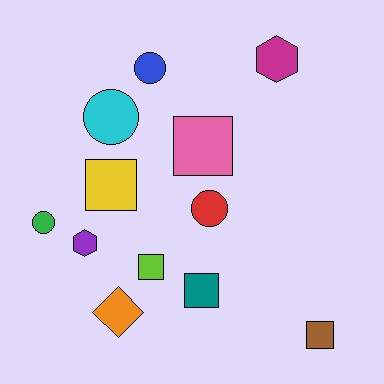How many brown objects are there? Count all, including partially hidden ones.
There is 1 brown object.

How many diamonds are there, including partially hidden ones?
There is 1 diamond.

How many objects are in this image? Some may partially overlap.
There are 12 objects.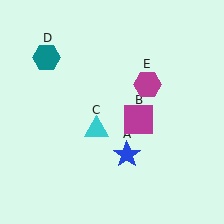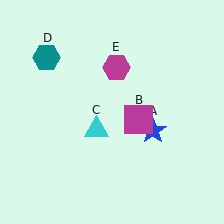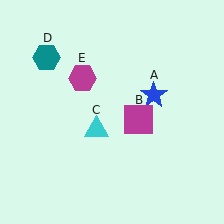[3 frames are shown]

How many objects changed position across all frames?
2 objects changed position: blue star (object A), magenta hexagon (object E).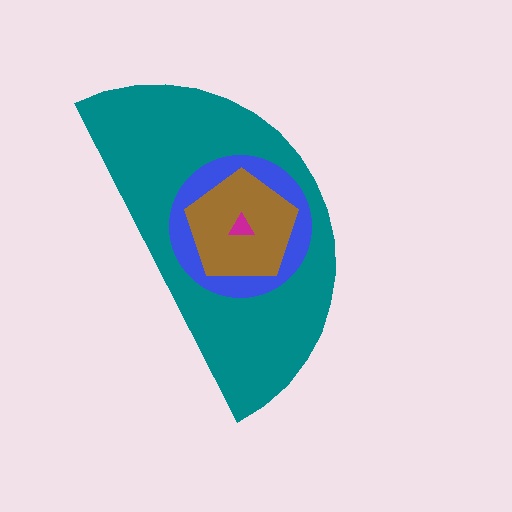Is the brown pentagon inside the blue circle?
Yes.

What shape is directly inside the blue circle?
The brown pentagon.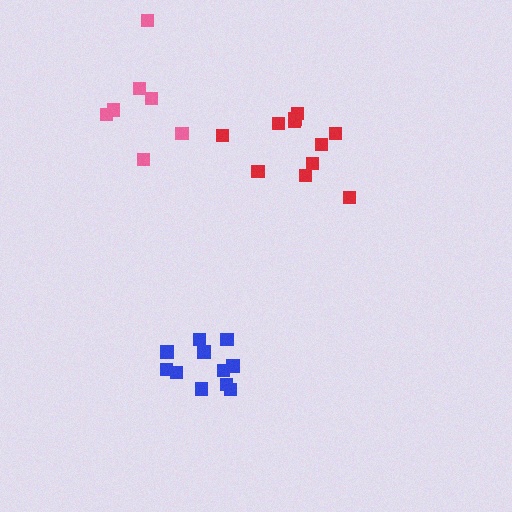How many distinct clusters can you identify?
There are 3 distinct clusters.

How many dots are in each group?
Group 1: 11 dots, Group 2: 7 dots, Group 3: 11 dots (29 total).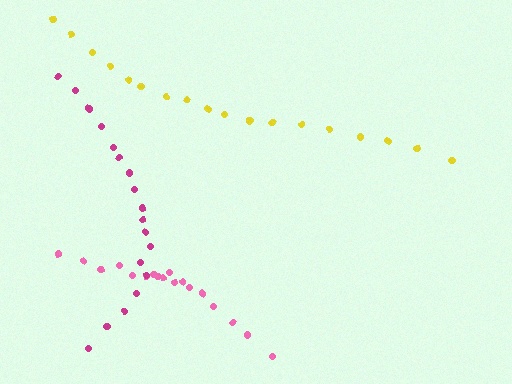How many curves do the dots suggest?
There are 3 distinct paths.